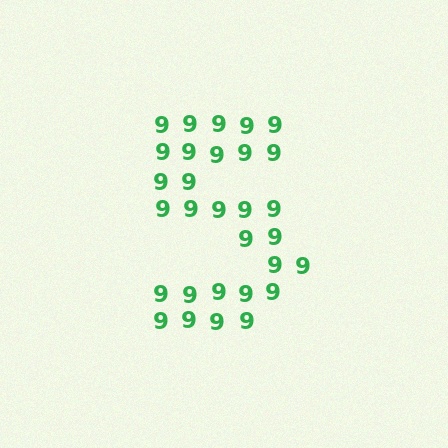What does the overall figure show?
The overall figure shows the digit 5.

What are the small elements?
The small elements are digit 9's.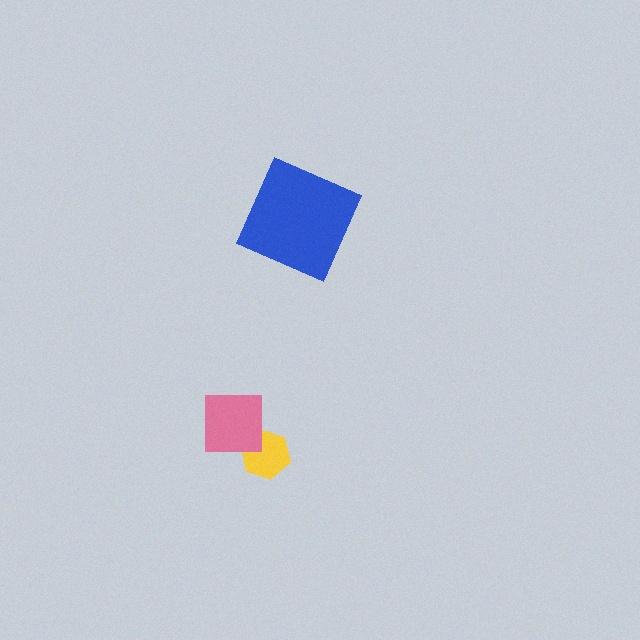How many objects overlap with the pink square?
1 object overlaps with the pink square.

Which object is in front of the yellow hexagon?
The pink square is in front of the yellow hexagon.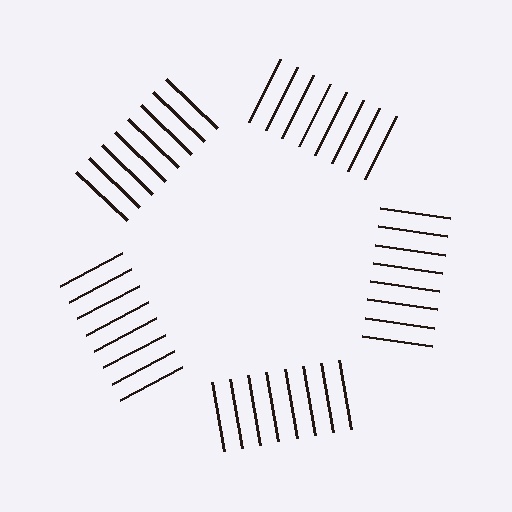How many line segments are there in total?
40 — 8 along each of the 5 edges.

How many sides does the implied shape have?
5 sides — the line-ends trace a pentagon.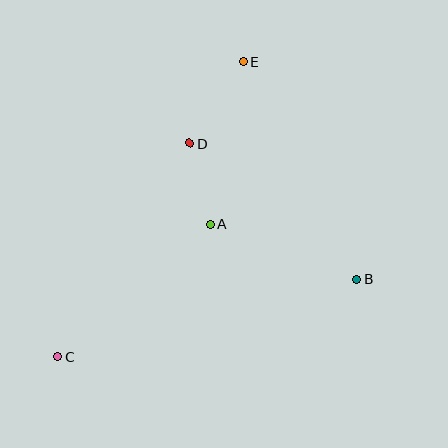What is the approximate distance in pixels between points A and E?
The distance between A and E is approximately 165 pixels.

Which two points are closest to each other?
Points A and D are closest to each other.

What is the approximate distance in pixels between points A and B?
The distance between A and B is approximately 157 pixels.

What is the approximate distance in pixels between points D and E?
The distance between D and E is approximately 97 pixels.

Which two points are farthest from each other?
Points C and E are farthest from each other.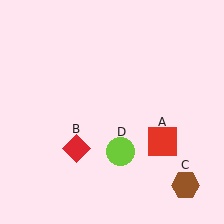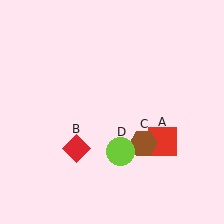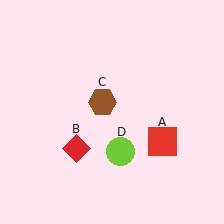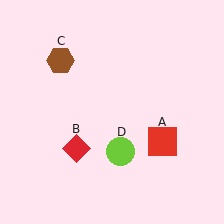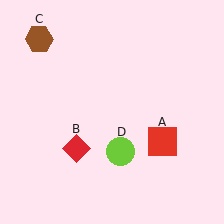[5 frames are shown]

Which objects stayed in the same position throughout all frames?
Red square (object A) and red diamond (object B) and lime circle (object D) remained stationary.